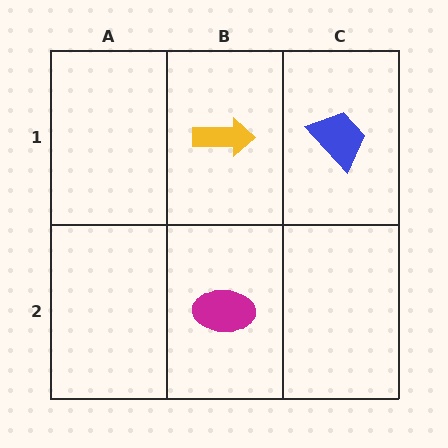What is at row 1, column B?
A yellow arrow.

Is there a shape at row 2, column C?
No, that cell is empty.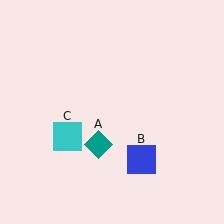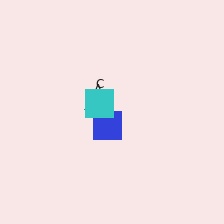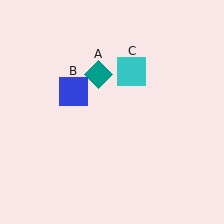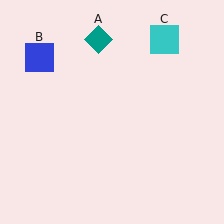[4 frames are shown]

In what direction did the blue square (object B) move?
The blue square (object B) moved up and to the left.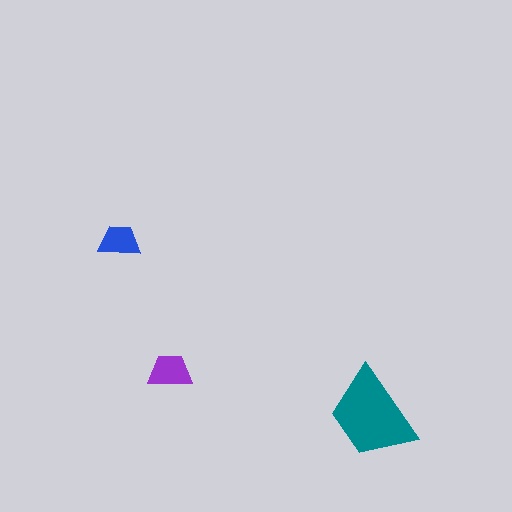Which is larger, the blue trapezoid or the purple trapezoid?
The purple one.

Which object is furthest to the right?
The teal trapezoid is rightmost.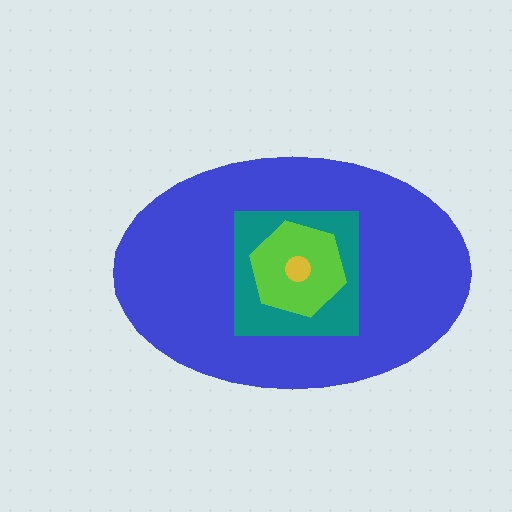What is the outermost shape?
The blue ellipse.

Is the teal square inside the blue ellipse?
Yes.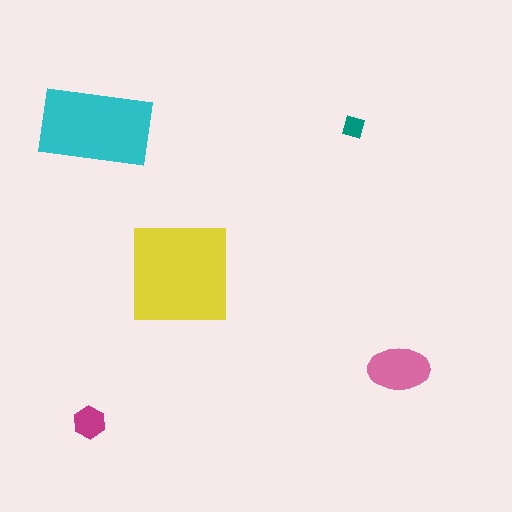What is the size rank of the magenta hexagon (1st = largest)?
4th.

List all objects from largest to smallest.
The yellow square, the cyan rectangle, the pink ellipse, the magenta hexagon, the teal diamond.